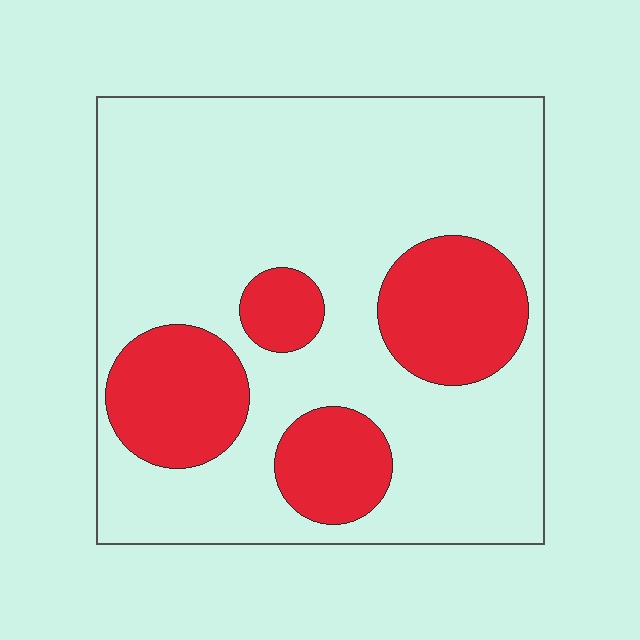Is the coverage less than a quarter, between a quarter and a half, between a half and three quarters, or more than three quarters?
Between a quarter and a half.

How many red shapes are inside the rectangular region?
4.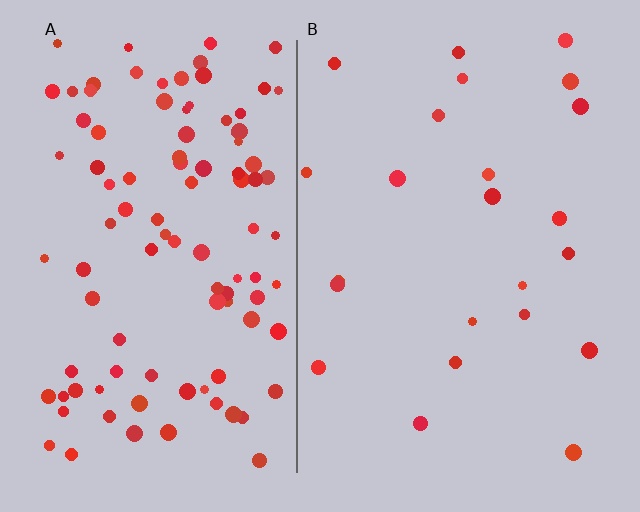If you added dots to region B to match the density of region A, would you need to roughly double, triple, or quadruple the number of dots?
Approximately quadruple.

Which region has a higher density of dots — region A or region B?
A (the left).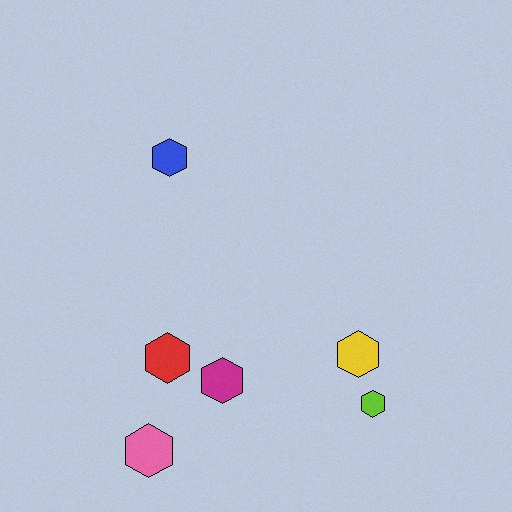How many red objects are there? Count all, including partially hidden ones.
There is 1 red object.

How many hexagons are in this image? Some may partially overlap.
There are 6 hexagons.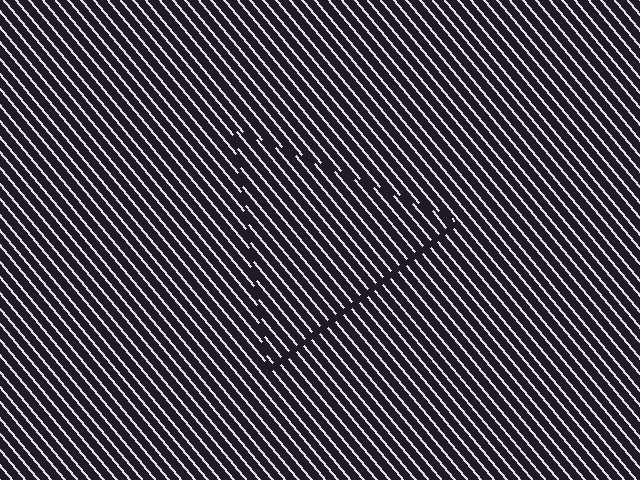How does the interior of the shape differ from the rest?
The interior of the shape contains the same grating, shifted by half a period — the contour is defined by the phase discontinuity where line-ends from the inner and outer gratings abut.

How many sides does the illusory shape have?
3 sides — the line-ends trace a triangle.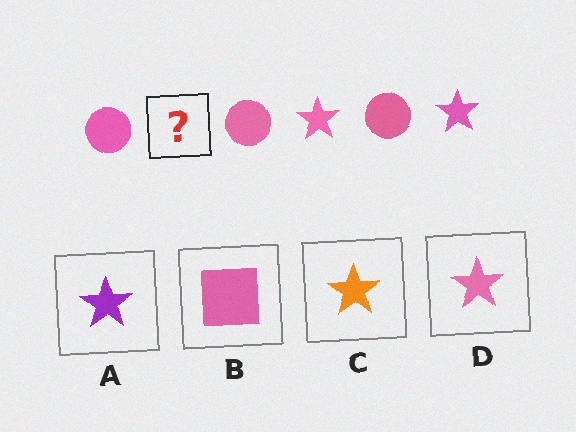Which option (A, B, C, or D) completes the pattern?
D.